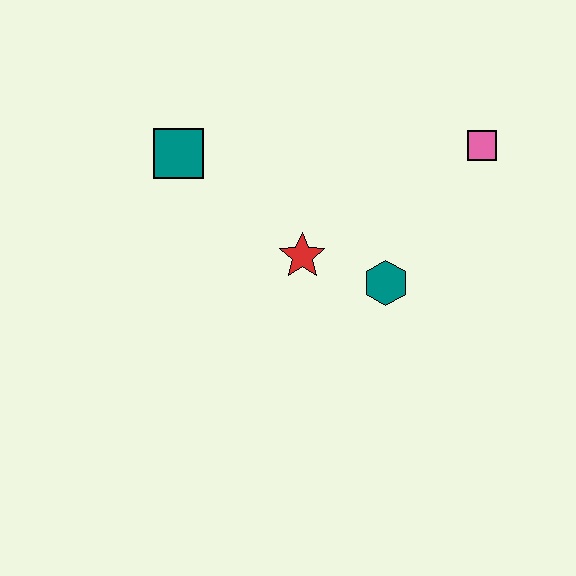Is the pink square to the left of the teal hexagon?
No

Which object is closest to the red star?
The teal hexagon is closest to the red star.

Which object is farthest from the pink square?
The teal square is farthest from the pink square.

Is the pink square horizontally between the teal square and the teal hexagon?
No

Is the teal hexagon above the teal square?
No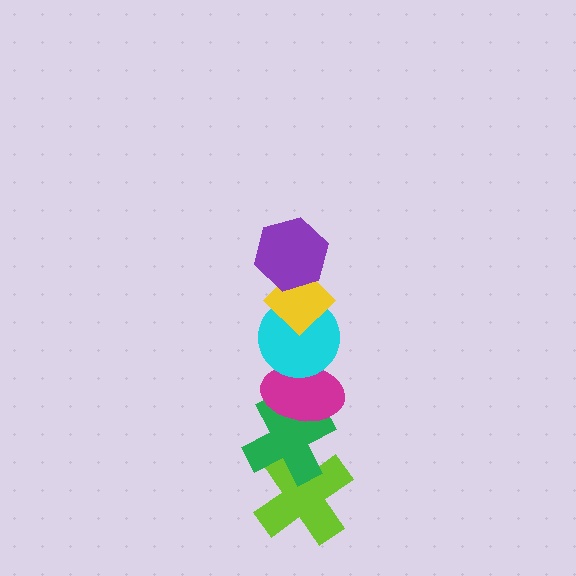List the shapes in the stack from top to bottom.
From top to bottom: the purple hexagon, the yellow diamond, the cyan circle, the magenta ellipse, the green cross, the lime cross.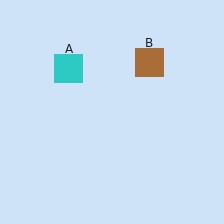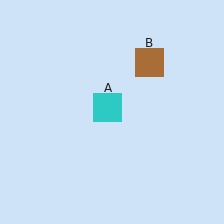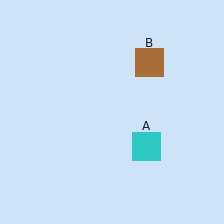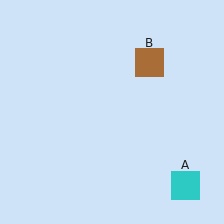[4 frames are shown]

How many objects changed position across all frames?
1 object changed position: cyan square (object A).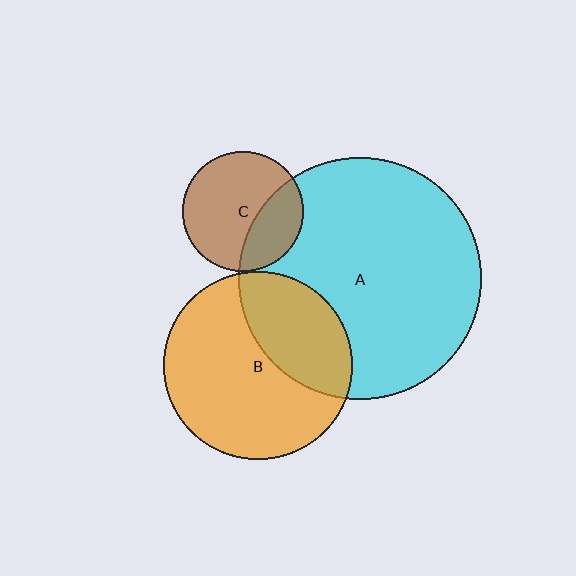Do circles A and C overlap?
Yes.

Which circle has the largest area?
Circle A (cyan).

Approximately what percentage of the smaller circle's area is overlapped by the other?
Approximately 30%.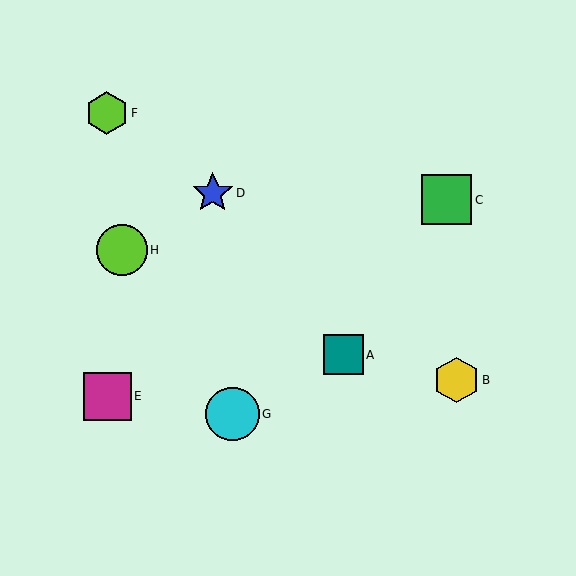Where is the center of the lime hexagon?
The center of the lime hexagon is at (107, 113).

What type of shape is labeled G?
Shape G is a cyan circle.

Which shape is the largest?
The cyan circle (labeled G) is the largest.